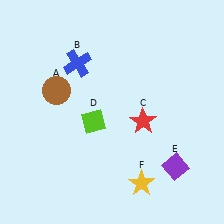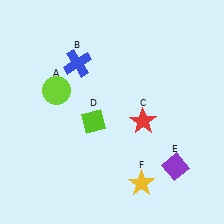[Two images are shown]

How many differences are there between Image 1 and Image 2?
There is 1 difference between the two images.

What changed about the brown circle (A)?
In Image 1, A is brown. In Image 2, it changed to lime.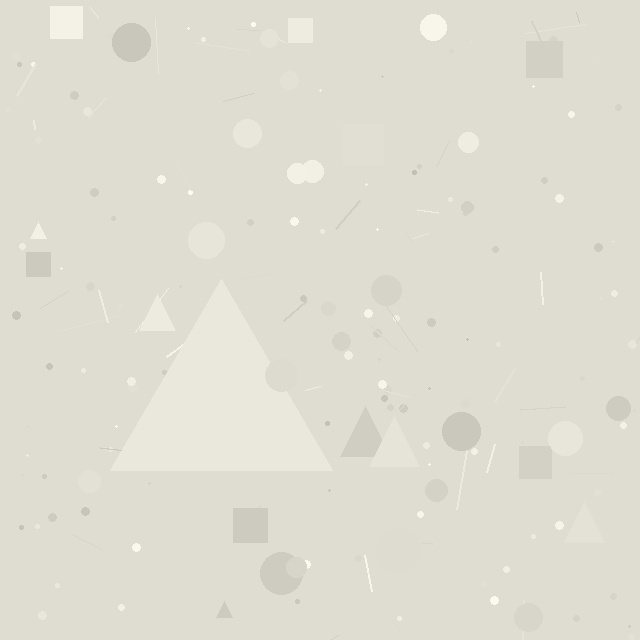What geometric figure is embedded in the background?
A triangle is embedded in the background.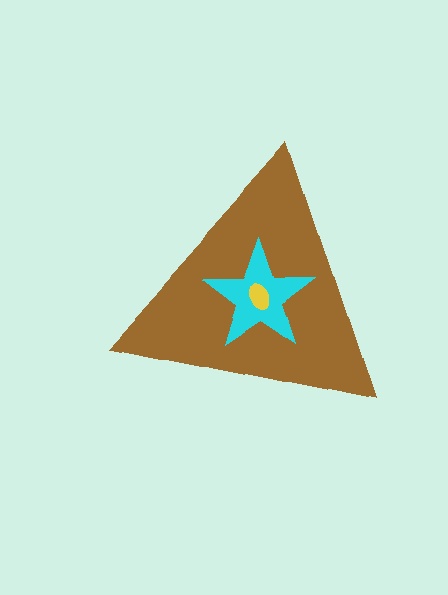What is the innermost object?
The yellow ellipse.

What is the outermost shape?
The brown triangle.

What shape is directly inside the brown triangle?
The cyan star.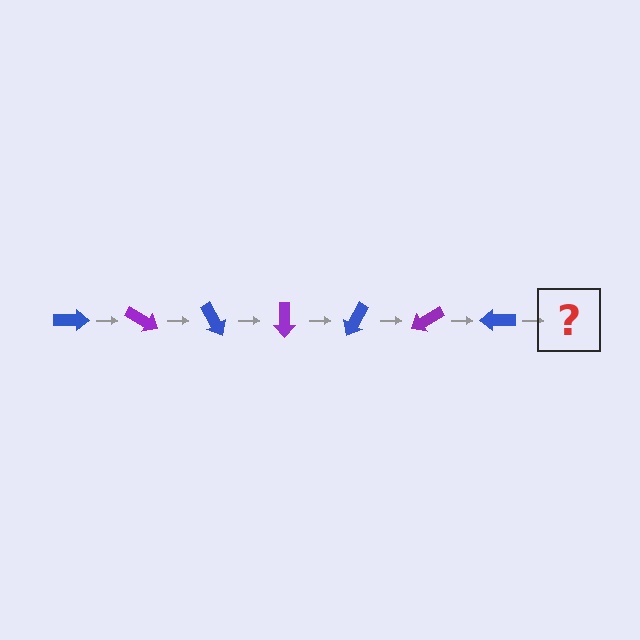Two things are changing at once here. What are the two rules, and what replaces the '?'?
The two rules are that it rotates 30 degrees each step and the color cycles through blue and purple. The '?' should be a purple arrow, rotated 210 degrees from the start.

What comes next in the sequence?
The next element should be a purple arrow, rotated 210 degrees from the start.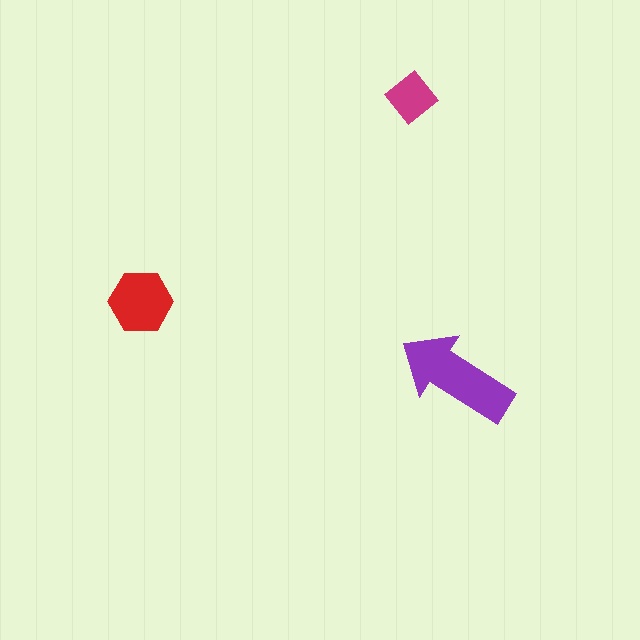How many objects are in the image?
There are 3 objects in the image.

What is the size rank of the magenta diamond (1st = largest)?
3rd.